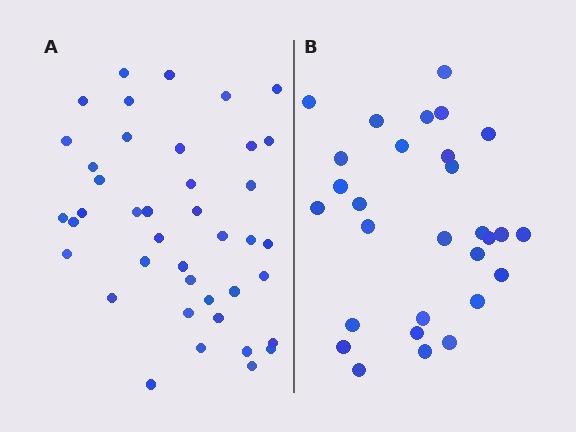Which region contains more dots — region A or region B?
Region A (the left region) has more dots.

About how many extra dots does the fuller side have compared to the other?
Region A has roughly 12 or so more dots than region B.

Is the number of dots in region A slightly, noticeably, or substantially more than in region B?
Region A has noticeably more, but not dramatically so. The ratio is roughly 1.4 to 1.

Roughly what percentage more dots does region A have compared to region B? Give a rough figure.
About 40% more.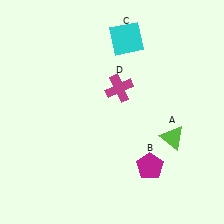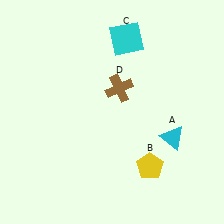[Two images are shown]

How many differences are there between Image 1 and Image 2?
There are 3 differences between the two images.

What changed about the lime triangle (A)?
In Image 1, A is lime. In Image 2, it changed to cyan.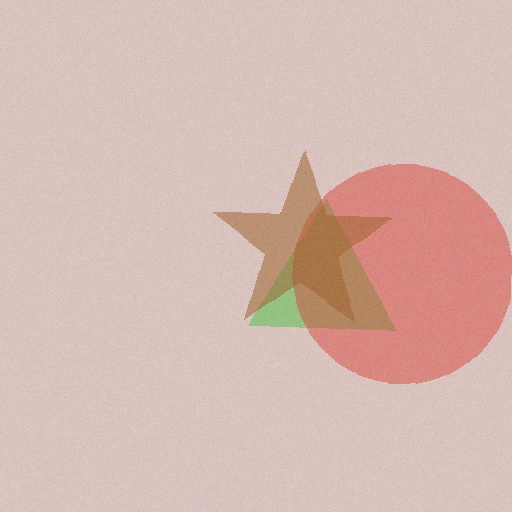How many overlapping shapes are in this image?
There are 3 overlapping shapes in the image.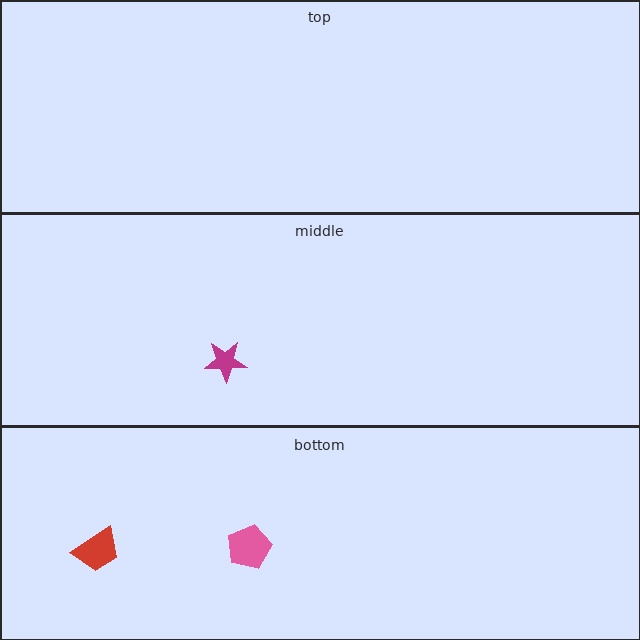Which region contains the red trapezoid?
The bottom region.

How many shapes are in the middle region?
1.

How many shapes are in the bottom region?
2.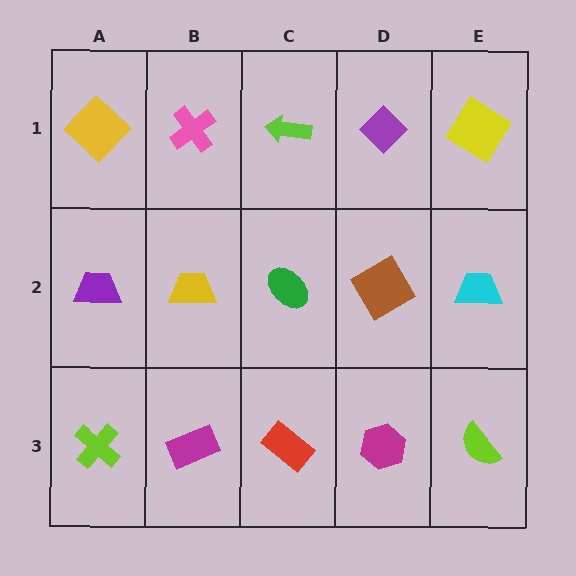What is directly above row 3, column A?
A purple trapezoid.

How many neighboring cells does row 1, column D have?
3.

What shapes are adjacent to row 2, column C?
A lime arrow (row 1, column C), a red rectangle (row 3, column C), a yellow trapezoid (row 2, column B), a brown diamond (row 2, column D).